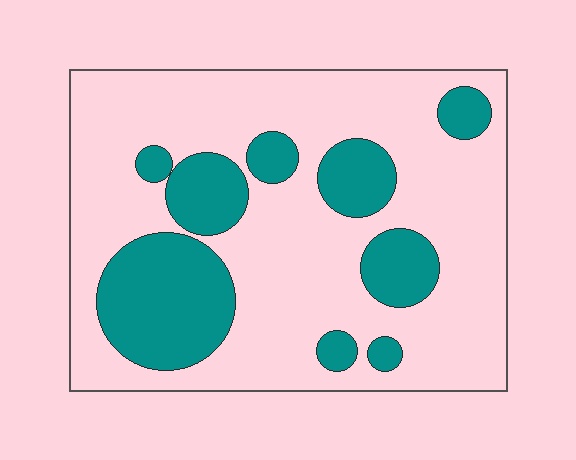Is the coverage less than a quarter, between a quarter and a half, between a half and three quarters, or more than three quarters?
Between a quarter and a half.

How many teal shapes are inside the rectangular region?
9.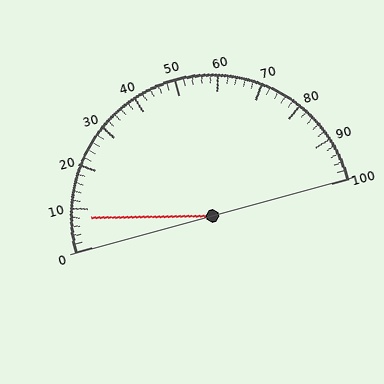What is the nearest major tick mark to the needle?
The nearest major tick mark is 10.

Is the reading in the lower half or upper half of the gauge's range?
The reading is in the lower half of the range (0 to 100).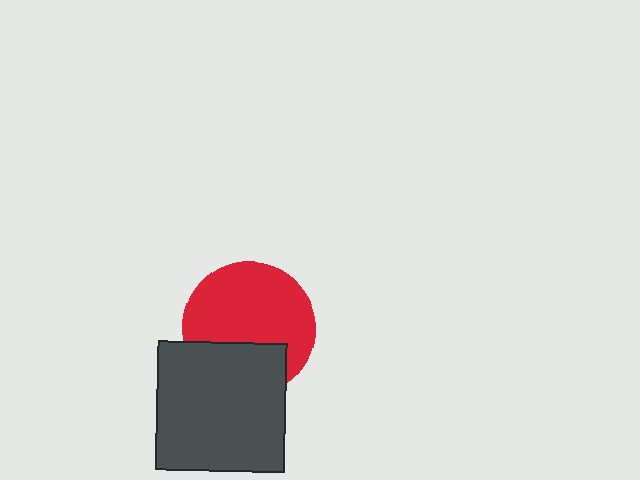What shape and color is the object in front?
The object in front is a dark gray square.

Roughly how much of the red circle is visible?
Most of it is visible (roughly 68%).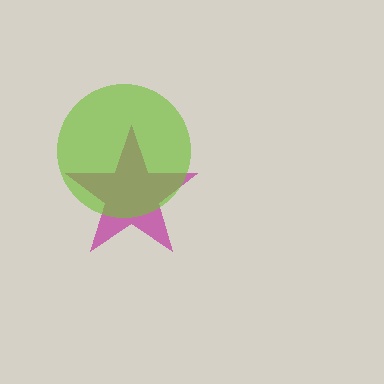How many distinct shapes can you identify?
There are 2 distinct shapes: a magenta star, a lime circle.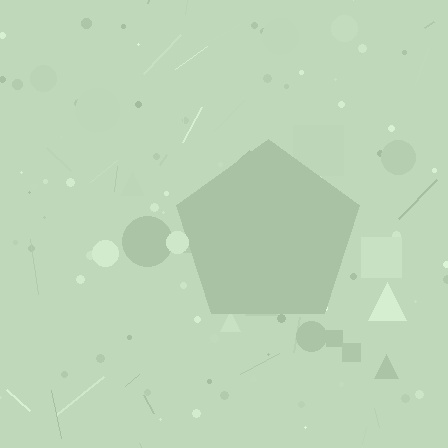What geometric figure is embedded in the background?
A pentagon is embedded in the background.